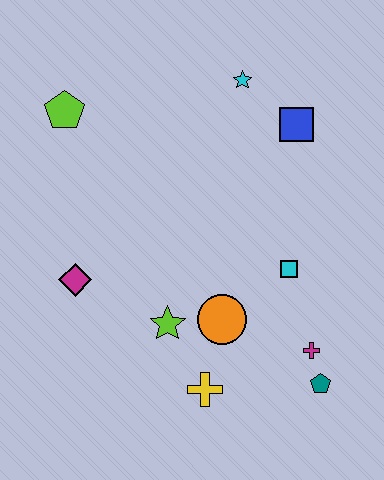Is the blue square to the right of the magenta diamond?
Yes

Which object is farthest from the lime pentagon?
The teal pentagon is farthest from the lime pentagon.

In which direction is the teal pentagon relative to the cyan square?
The teal pentagon is below the cyan square.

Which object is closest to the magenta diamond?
The lime star is closest to the magenta diamond.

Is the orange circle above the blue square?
No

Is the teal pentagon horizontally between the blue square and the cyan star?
No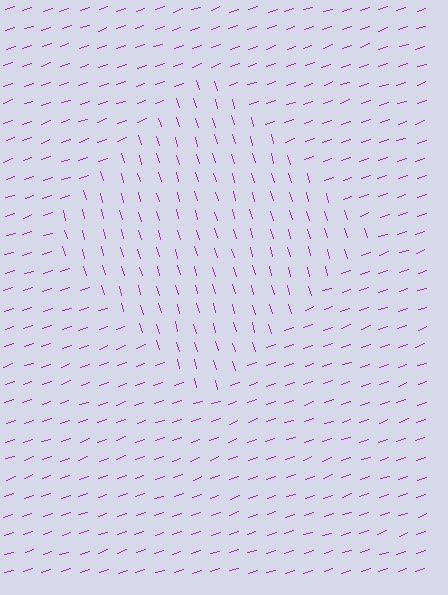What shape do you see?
I see a diamond.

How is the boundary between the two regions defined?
The boundary is defined purely by a change in line orientation (approximately 87 degrees difference). All lines are the same color and thickness.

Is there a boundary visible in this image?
Yes, there is a texture boundary formed by a change in line orientation.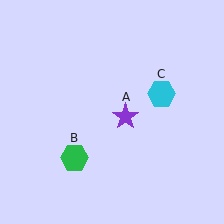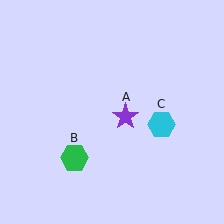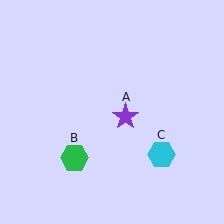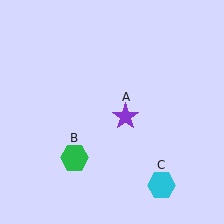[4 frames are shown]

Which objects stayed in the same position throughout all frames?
Purple star (object A) and green hexagon (object B) remained stationary.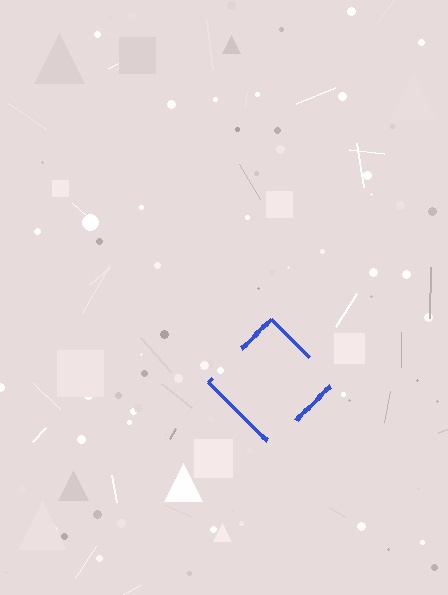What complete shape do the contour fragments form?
The contour fragments form a diamond.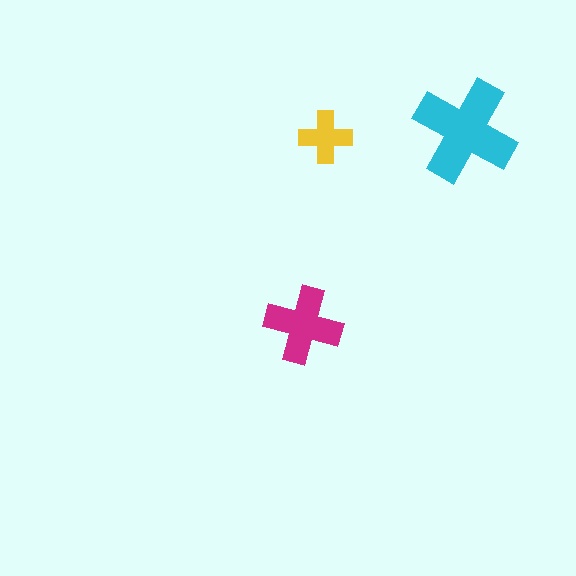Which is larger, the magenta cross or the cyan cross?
The cyan one.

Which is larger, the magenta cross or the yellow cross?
The magenta one.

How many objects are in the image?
There are 3 objects in the image.